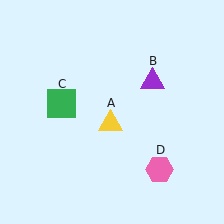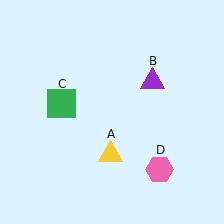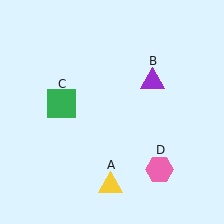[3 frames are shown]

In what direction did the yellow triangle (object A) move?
The yellow triangle (object A) moved down.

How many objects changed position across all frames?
1 object changed position: yellow triangle (object A).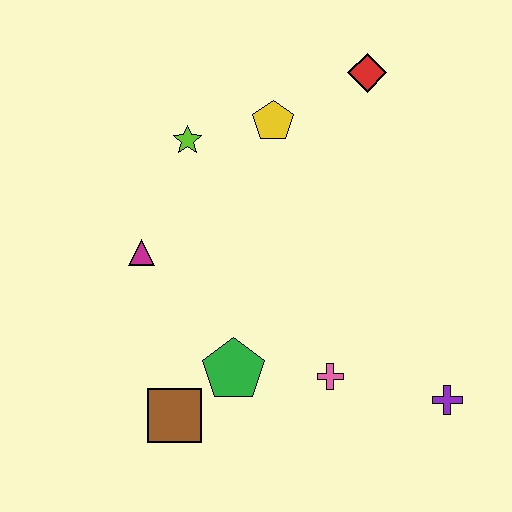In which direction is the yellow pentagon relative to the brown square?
The yellow pentagon is above the brown square.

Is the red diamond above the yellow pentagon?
Yes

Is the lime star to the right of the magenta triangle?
Yes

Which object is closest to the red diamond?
The yellow pentagon is closest to the red diamond.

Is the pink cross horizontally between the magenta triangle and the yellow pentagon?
No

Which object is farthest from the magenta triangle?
The purple cross is farthest from the magenta triangle.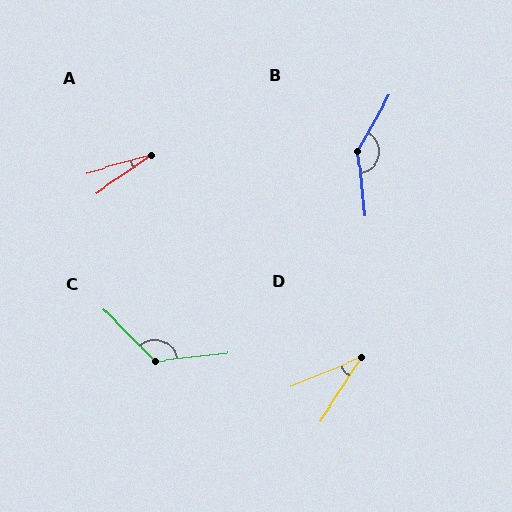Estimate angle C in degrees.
Approximately 128 degrees.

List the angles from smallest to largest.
A (19°), D (34°), C (128°), B (144°).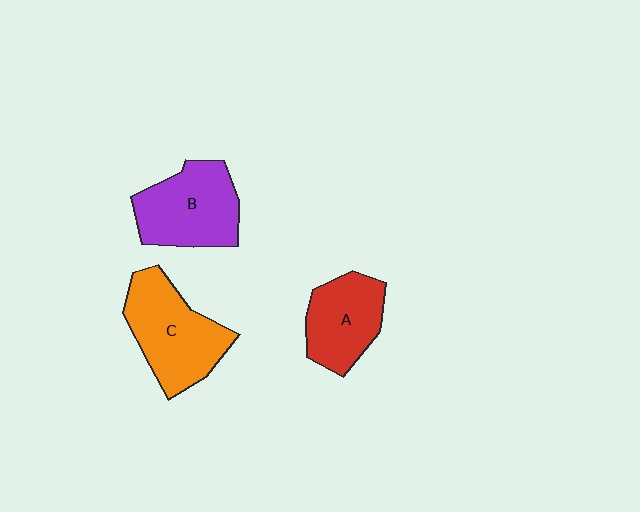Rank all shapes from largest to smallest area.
From largest to smallest: C (orange), B (purple), A (red).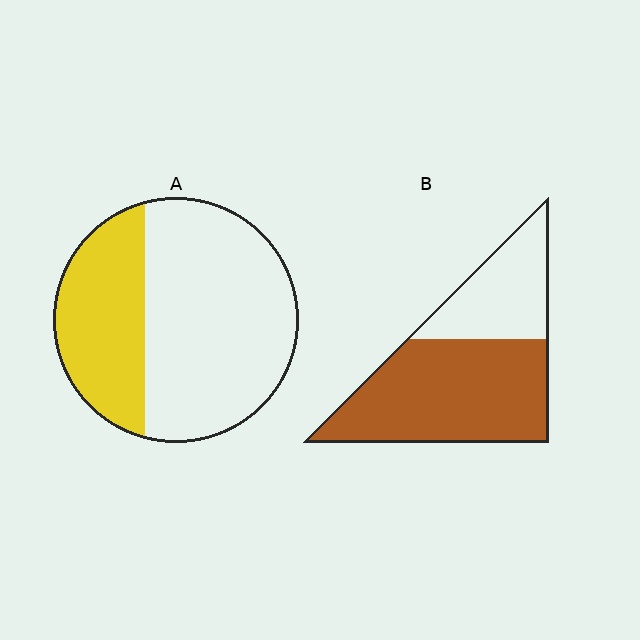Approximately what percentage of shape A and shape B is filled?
A is approximately 35% and B is approximately 65%.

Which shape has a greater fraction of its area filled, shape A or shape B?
Shape B.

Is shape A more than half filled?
No.